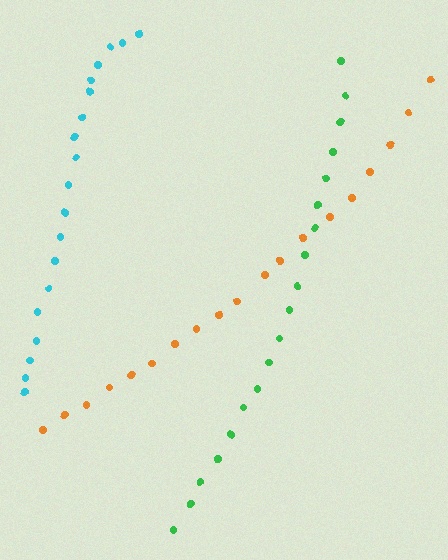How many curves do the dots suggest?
There are 3 distinct paths.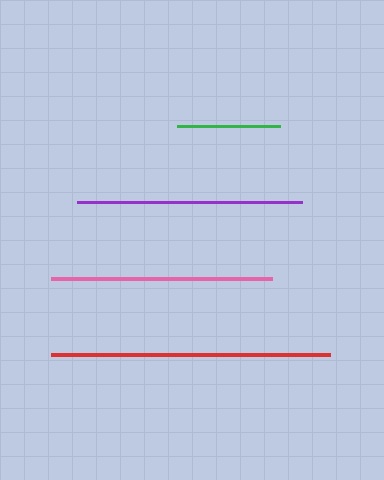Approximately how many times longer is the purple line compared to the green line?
The purple line is approximately 2.2 times the length of the green line.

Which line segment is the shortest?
The green line is the shortest at approximately 103 pixels.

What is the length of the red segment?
The red segment is approximately 279 pixels long.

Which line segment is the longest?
The red line is the longest at approximately 279 pixels.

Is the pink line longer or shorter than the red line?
The red line is longer than the pink line.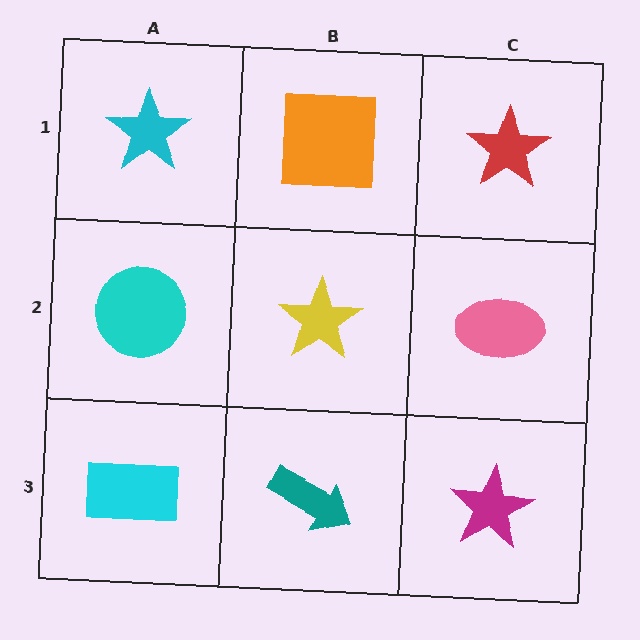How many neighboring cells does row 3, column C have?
2.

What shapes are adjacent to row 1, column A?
A cyan circle (row 2, column A), an orange square (row 1, column B).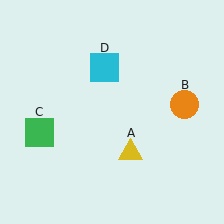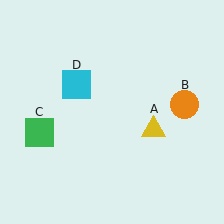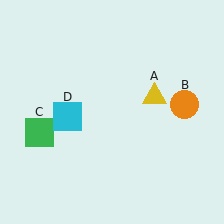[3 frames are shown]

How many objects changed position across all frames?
2 objects changed position: yellow triangle (object A), cyan square (object D).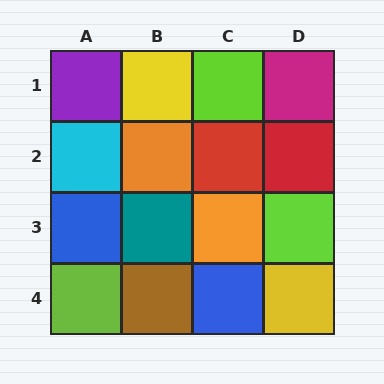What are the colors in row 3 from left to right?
Blue, teal, orange, lime.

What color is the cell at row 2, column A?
Cyan.